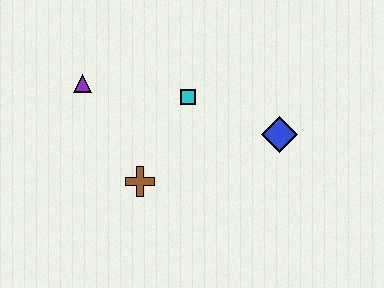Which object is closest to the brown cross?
The cyan square is closest to the brown cross.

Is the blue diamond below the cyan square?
Yes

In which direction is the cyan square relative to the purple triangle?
The cyan square is to the right of the purple triangle.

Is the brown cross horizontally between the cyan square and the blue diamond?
No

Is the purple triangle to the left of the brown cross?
Yes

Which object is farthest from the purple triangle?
The blue diamond is farthest from the purple triangle.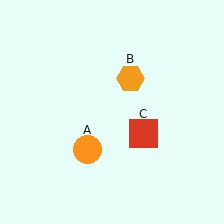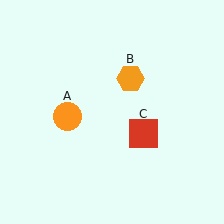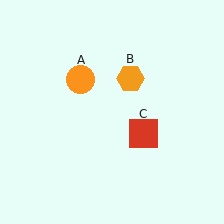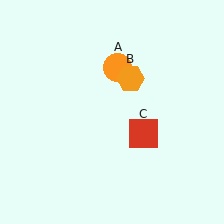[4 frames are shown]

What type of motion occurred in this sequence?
The orange circle (object A) rotated clockwise around the center of the scene.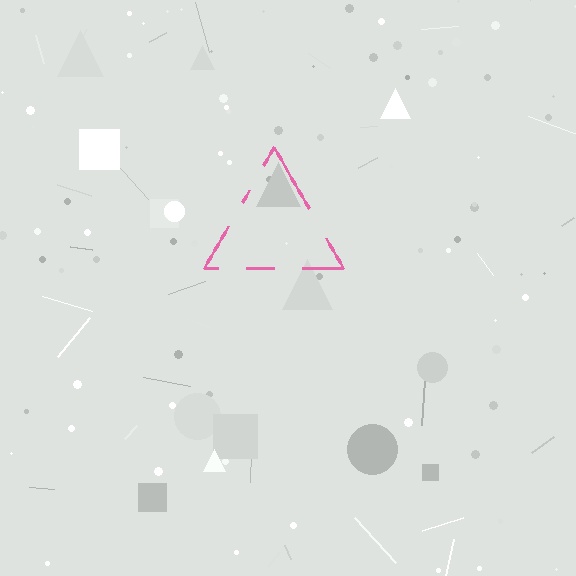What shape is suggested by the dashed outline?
The dashed outline suggests a triangle.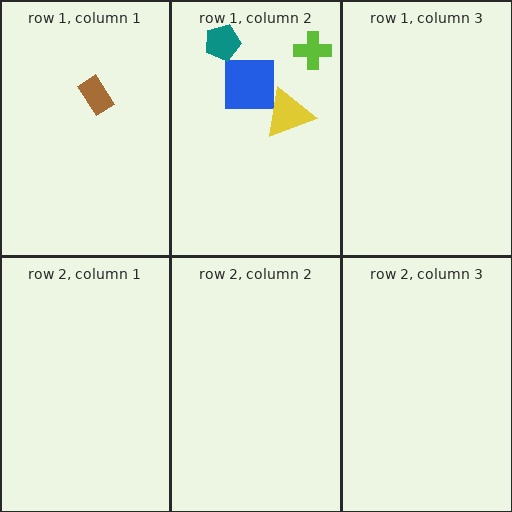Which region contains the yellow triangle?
The row 1, column 2 region.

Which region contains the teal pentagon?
The row 1, column 2 region.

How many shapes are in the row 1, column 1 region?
1.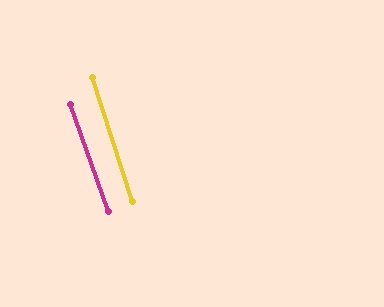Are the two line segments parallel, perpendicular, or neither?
Parallel — their directions differ by only 1.6°.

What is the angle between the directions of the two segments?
Approximately 2 degrees.